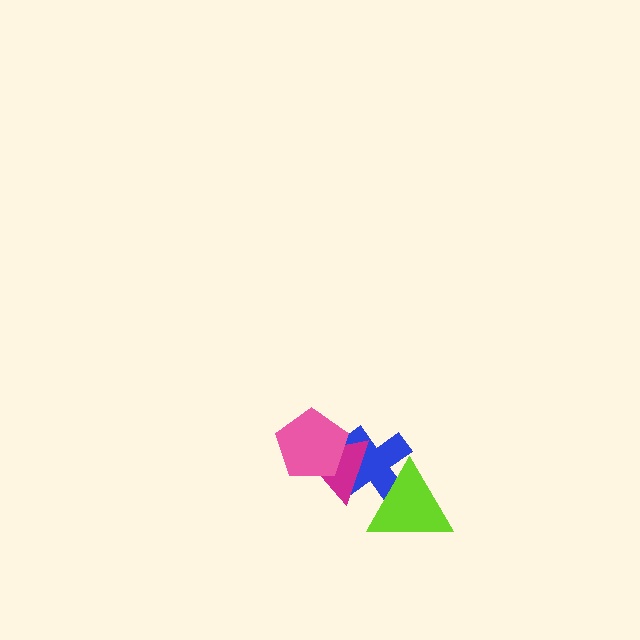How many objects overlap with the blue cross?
3 objects overlap with the blue cross.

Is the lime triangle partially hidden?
No, no other shape covers it.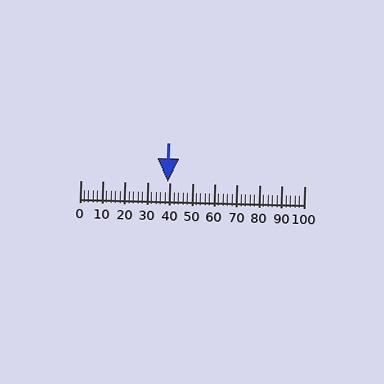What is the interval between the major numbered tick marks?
The major tick marks are spaced 10 units apart.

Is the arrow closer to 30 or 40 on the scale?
The arrow is closer to 40.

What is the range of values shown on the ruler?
The ruler shows values from 0 to 100.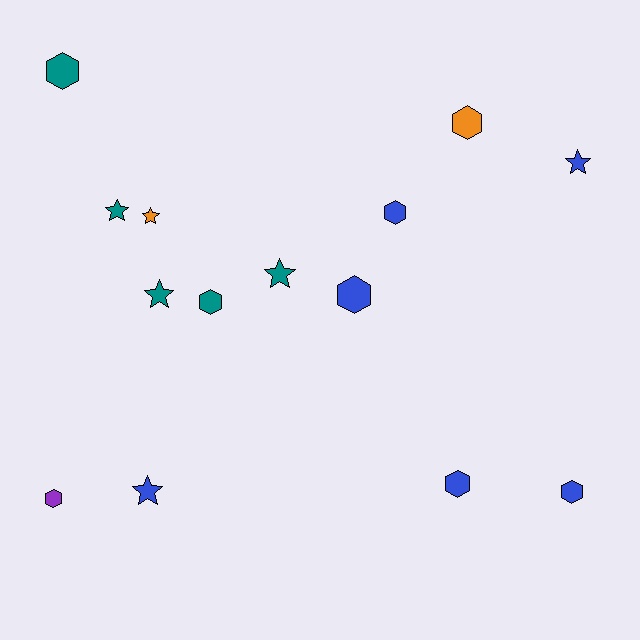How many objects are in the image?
There are 14 objects.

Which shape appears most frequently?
Hexagon, with 8 objects.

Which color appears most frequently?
Blue, with 6 objects.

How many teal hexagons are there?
There are 2 teal hexagons.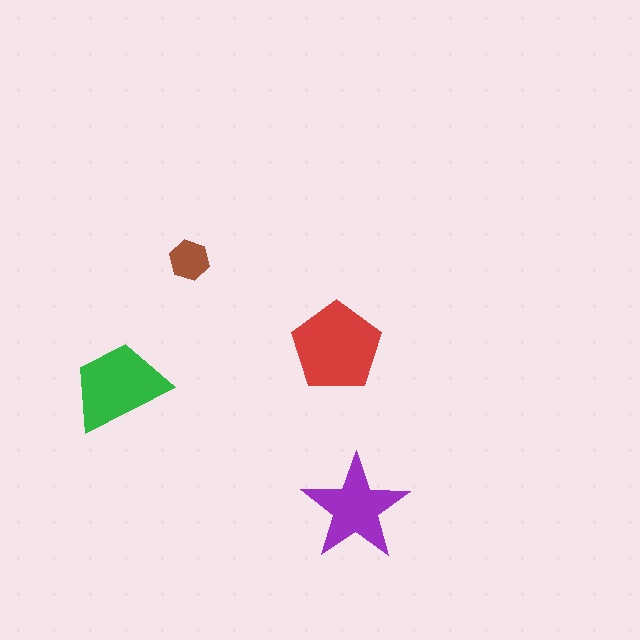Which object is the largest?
The red pentagon.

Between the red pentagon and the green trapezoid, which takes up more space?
The red pentagon.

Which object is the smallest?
The brown hexagon.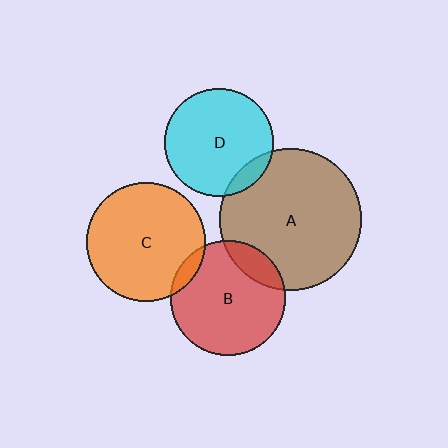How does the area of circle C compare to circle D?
Approximately 1.2 times.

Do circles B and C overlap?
Yes.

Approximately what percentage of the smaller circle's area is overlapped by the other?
Approximately 5%.